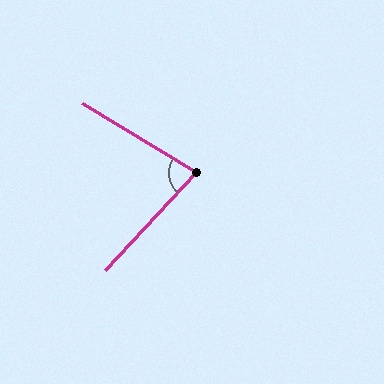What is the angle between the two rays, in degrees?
Approximately 78 degrees.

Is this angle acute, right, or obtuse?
It is acute.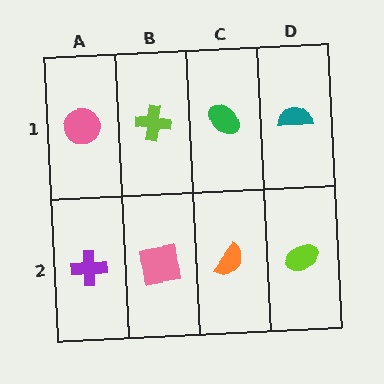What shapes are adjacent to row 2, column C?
A green ellipse (row 1, column C), a pink square (row 2, column B), a lime ellipse (row 2, column D).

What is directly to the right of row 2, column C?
A lime ellipse.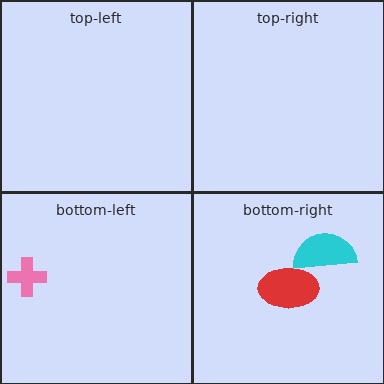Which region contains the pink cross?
The bottom-left region.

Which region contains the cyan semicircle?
The bottom-right region.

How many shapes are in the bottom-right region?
2.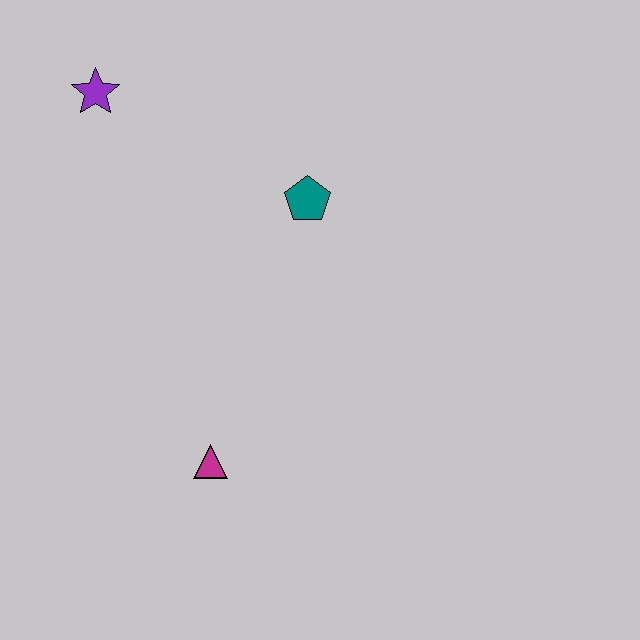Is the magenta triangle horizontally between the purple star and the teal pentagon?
Yes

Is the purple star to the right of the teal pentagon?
No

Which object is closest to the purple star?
The teal pentagon is closest to the purple star.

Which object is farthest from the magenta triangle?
The purple star is farthest from the magenta triangle.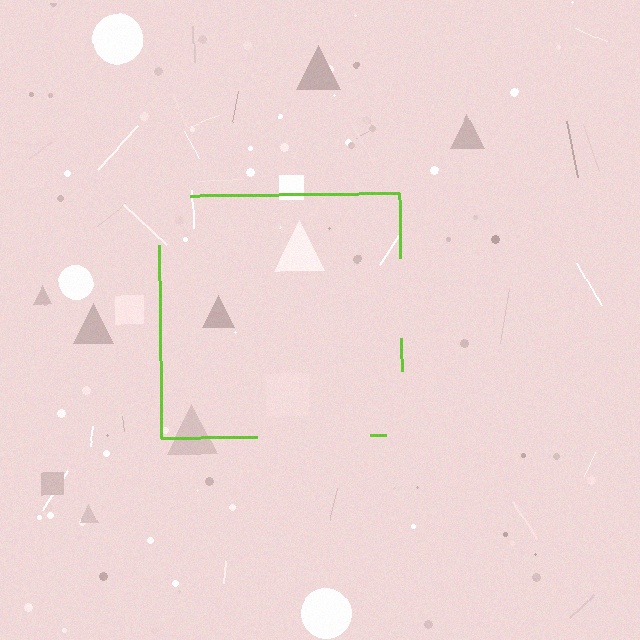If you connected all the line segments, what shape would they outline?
They would outline a square.